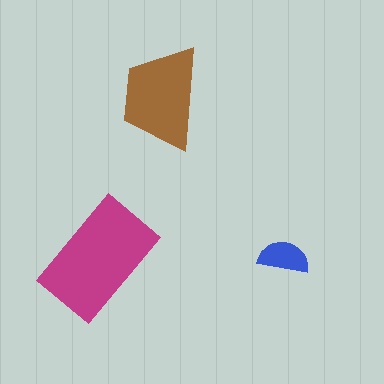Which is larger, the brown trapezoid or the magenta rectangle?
The magenta rectangle.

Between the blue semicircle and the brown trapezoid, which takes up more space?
The brown trapezoid.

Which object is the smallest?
The blue semicircle.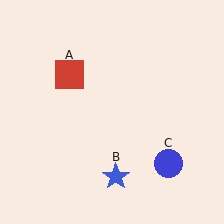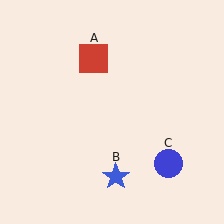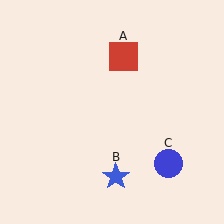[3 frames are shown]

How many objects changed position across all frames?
1 object changed position: red square (object A).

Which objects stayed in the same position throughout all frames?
Blue star (object B) and blue circle (object C) remained stationary.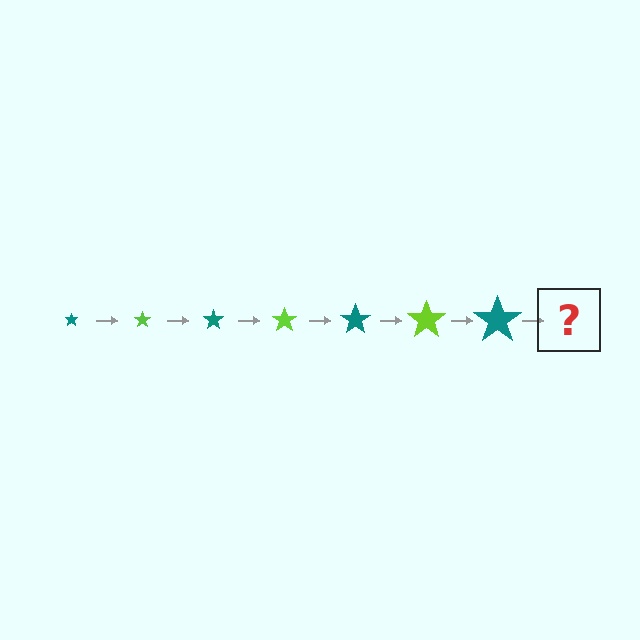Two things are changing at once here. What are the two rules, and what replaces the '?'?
The two rules are that the star grows larger each step and the color cycles through teal and lime. The '?' should be a lime star, larger than the previous one.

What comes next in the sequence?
The next element should be a lime star, larger than the previous one.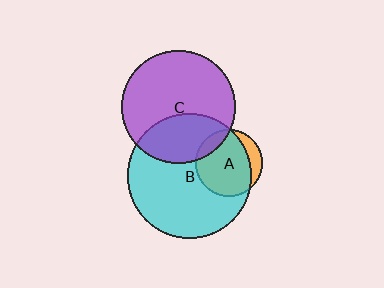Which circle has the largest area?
Circle B (cyan).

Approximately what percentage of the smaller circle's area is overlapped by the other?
Approximately 35%.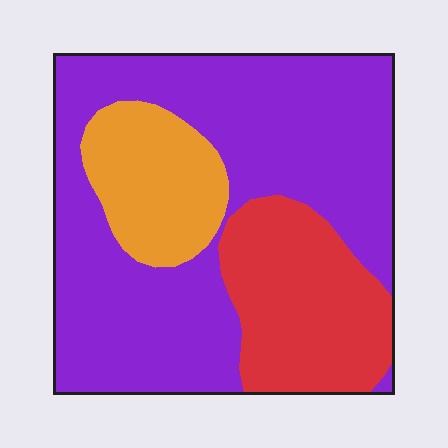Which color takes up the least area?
Orange, at roughly 15%.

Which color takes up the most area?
Purple, at roughly 60%.